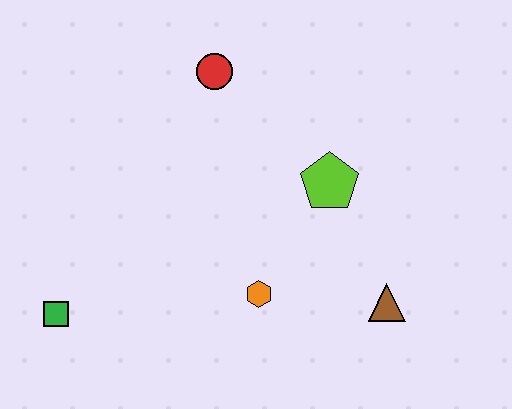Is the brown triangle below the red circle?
Yes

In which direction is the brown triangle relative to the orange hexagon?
The brown triangle is to the right of the orange hexagon.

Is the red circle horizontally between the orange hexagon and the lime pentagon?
No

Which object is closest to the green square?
The orange hexagon is closest to the green square.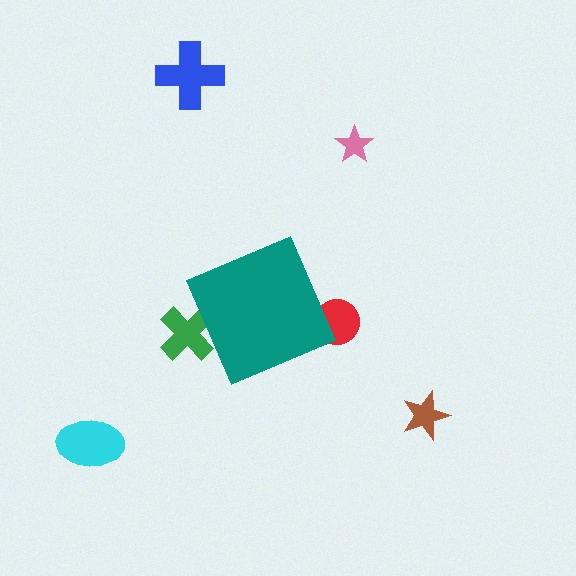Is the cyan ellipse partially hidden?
No, the cyan ellipse is fully visible.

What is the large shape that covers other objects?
A teal diamond.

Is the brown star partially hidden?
No, the brown star is fully visible.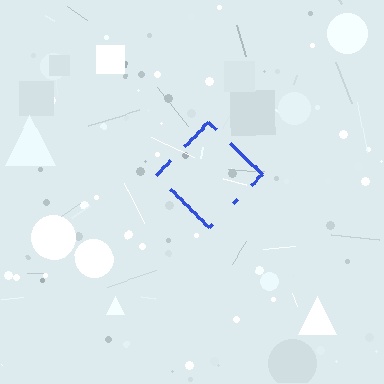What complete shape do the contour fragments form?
The contour fragments form a diamond.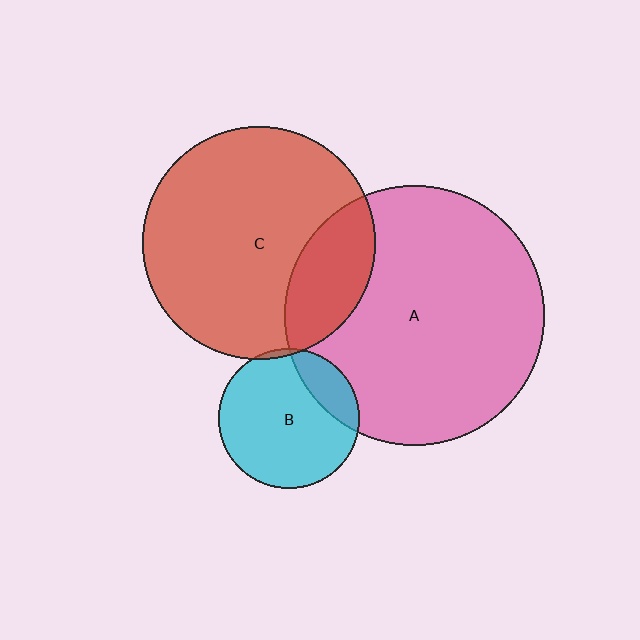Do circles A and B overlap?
Yes.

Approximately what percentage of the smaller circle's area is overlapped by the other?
Approximately 20%.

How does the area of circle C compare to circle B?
Approximately 2.7 times.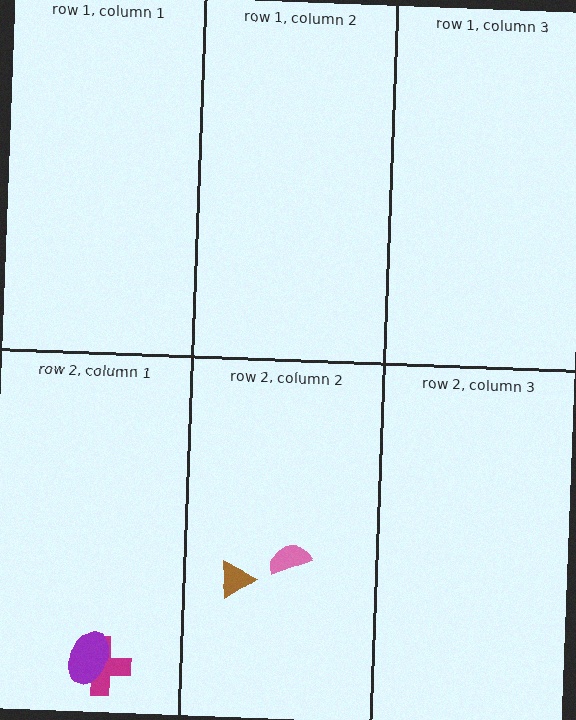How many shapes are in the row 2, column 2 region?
2.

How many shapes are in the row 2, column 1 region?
2.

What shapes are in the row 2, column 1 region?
The magenta cross, the purple ellipse.